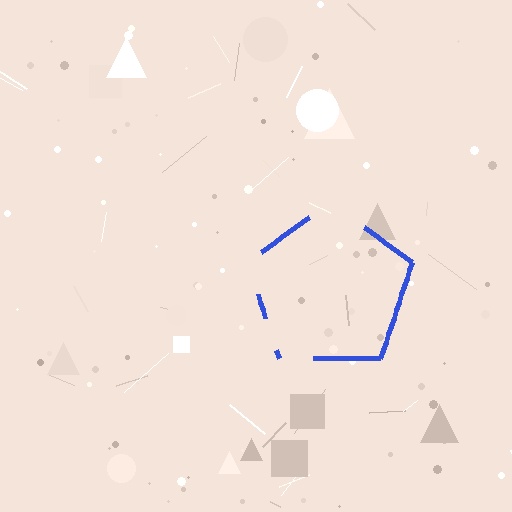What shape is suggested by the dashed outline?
The dashed outline suggests a pentagon.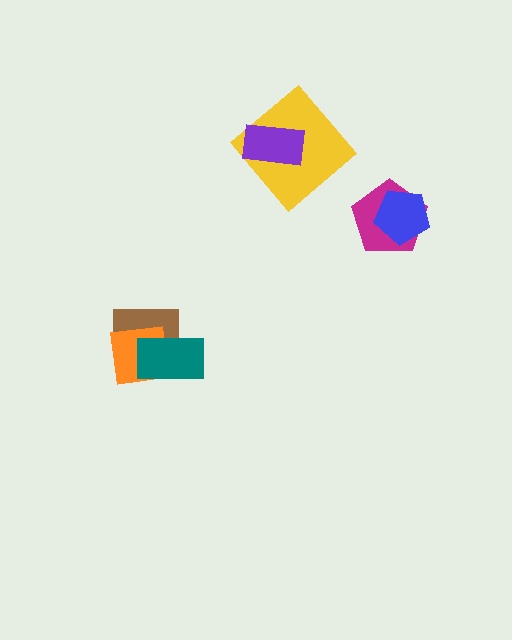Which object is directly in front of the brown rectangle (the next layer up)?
The orange square is directly in front of the brown rectangle.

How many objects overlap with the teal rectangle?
2 objects overlap with the teal rectangle.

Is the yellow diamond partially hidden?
Yes, it is partially covered by another shape.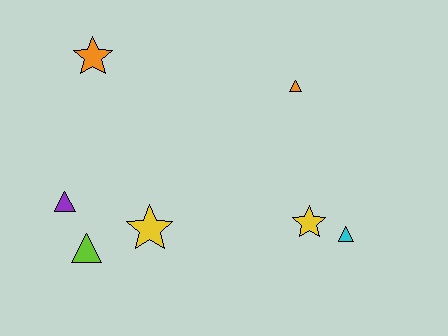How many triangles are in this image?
There are 4 triangles.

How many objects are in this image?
There are 7 objects.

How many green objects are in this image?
There are no green objects.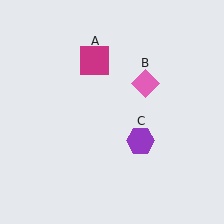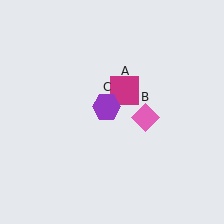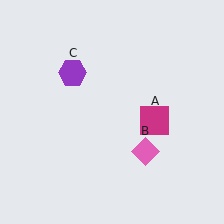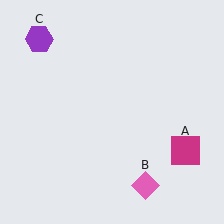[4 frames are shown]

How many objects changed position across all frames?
3 objects changed position: magenta square (object A), pink diamond (object B), purple hexagon (object C).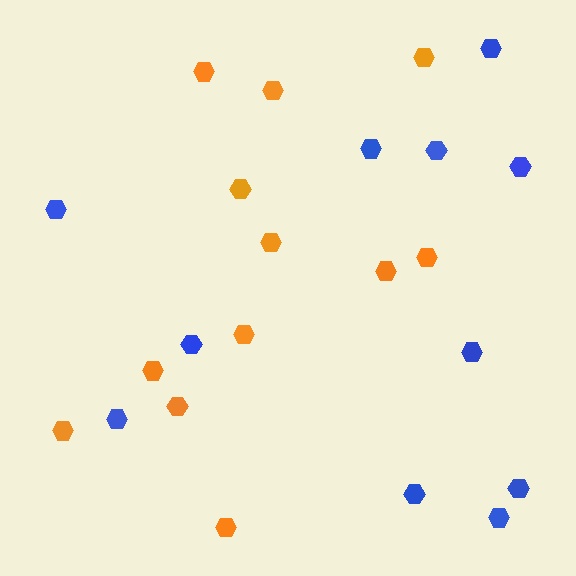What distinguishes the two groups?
There are 2 groups: one group of blue hexagons (11) and one group of orange hexagons (12).